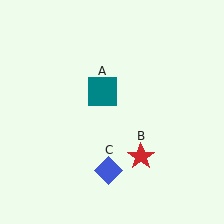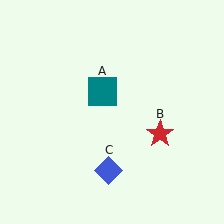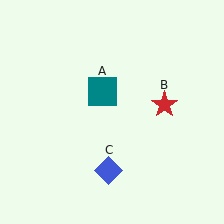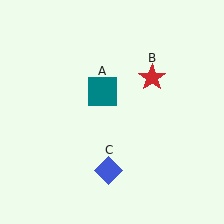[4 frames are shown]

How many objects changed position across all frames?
1 object changed position: red star (object B).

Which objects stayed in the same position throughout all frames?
Teal square (object A) and blue diamond (object C) remained stationary.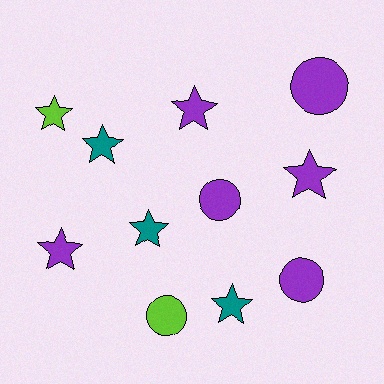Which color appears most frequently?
Purple, with 6 objects.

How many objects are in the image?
There are 11 objects.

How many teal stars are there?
There are 3 teal stars.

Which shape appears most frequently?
Star, with 7 objects.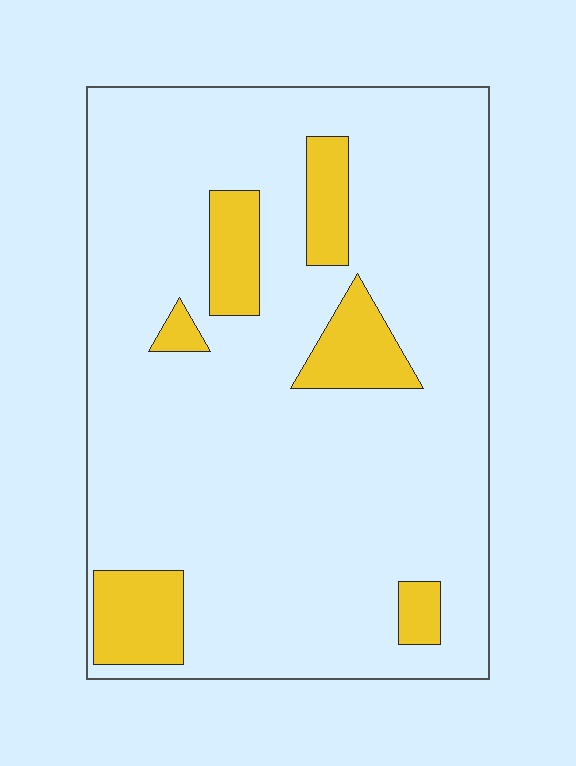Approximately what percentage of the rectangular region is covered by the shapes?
Approximately 15%.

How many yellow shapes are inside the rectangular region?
6.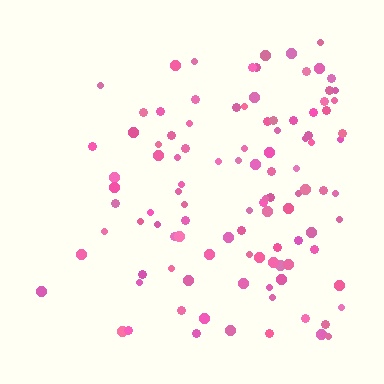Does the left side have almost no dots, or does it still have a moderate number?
Still a moderate number, just noticeably fewer than the right.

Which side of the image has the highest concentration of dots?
The right.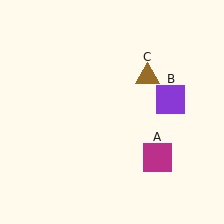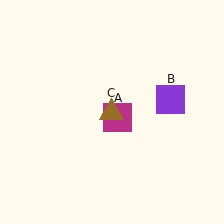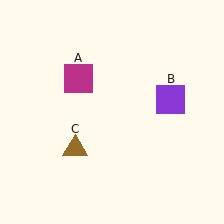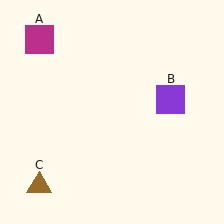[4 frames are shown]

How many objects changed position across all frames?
2 objects changed position: magenta square (object A), brown triangle (object C).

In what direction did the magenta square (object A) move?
The magenta square (object A) moved up and to the left.